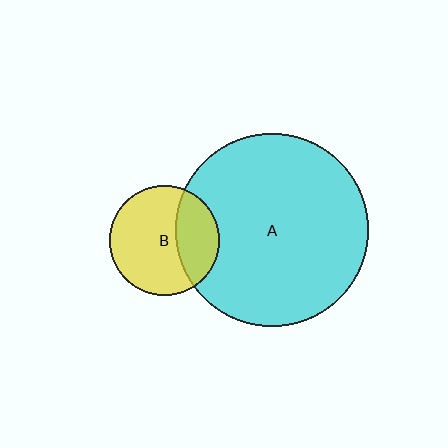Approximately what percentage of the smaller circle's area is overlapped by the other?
Approximately 30%.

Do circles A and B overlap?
Yes.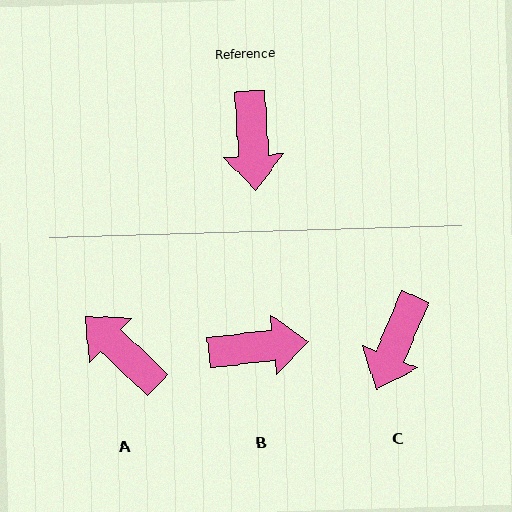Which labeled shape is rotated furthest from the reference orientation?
A, about 137 degrees away.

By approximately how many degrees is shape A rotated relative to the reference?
Approximately 137 degrees clockwise.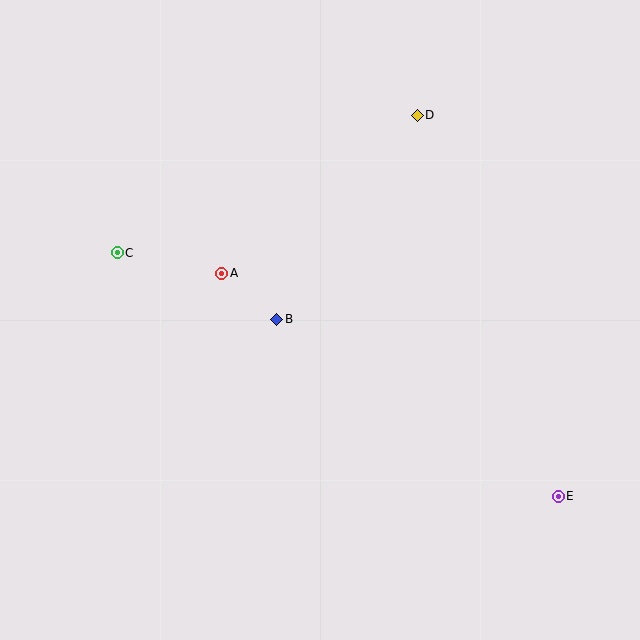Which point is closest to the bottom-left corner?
Point C is closest to the bottom-left corner.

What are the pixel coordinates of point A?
Point A is at (222, 273).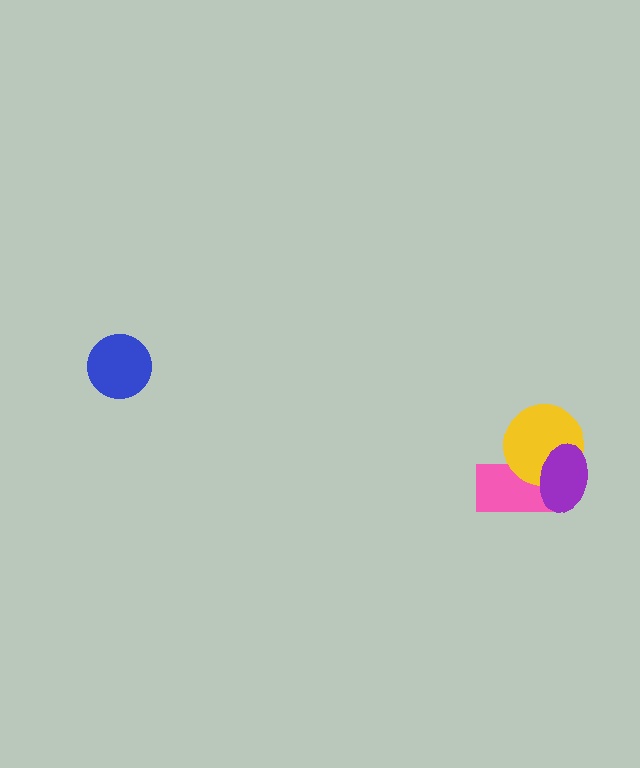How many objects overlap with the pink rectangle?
3 objects overlap with the pink rectangle.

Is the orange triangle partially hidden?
Yes, it is partially covered by another shape.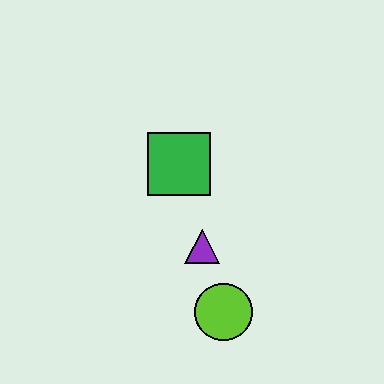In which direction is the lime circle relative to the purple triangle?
The lime circle is below the purple triangle.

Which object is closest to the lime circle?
The purple triangle is closest to the lime circle.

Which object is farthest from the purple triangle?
The green square is farthest from the purple triangle.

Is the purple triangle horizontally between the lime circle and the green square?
Yes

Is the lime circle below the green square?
Yes